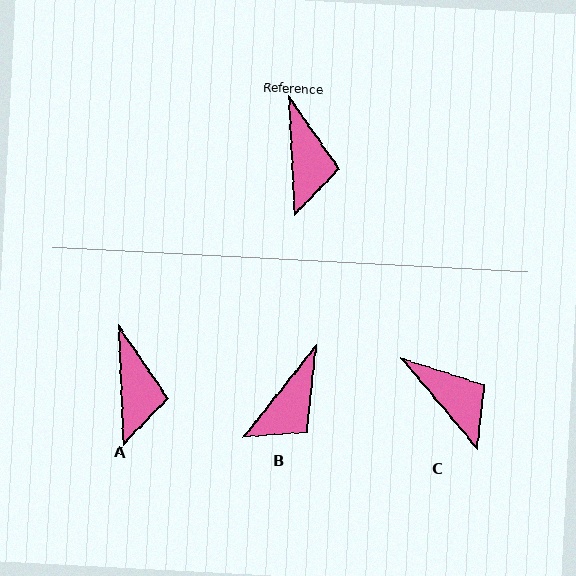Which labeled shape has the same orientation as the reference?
A.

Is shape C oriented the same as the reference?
No, it is off by about 37 degrees.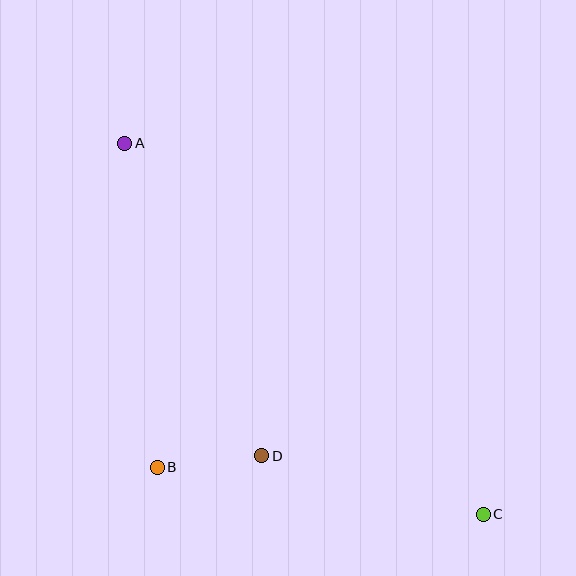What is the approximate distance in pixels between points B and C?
The distance between B and C is approximately 330 pixels.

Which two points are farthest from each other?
Points A and C are farthest from each other.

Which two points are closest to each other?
Points B and D are closest to each other.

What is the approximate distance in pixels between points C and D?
The distance between C and D is approximately 229 pixels.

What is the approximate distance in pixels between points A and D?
The distance between A and D is approximately 341 pixels.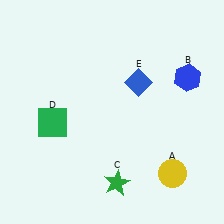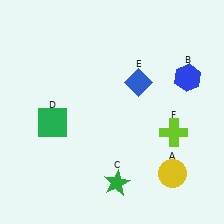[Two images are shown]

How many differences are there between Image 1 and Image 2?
There is 1 difference between the two images.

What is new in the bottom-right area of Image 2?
A lime cross (F) was added in the bottom-right area of Image 2.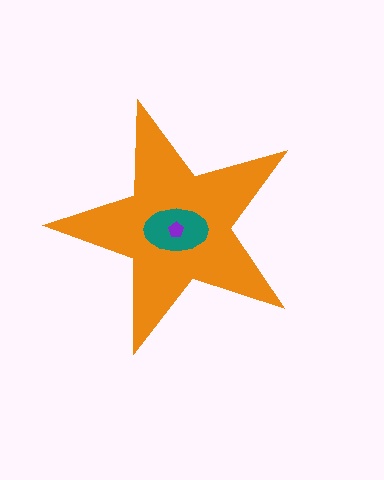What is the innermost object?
The purple pentagon.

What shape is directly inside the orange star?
The teal ellipse.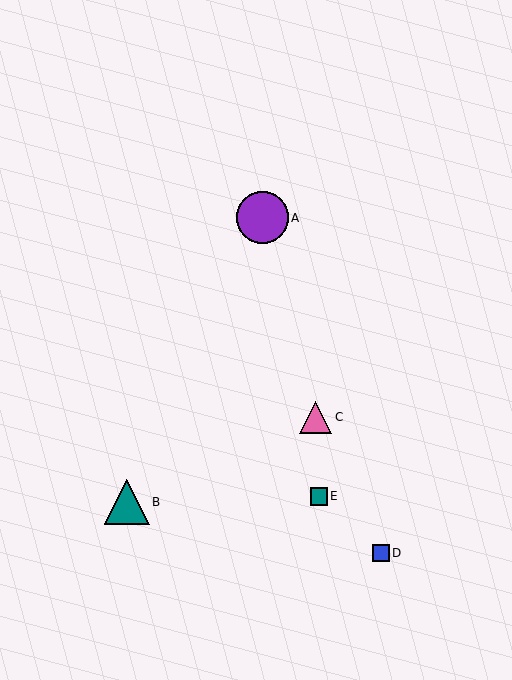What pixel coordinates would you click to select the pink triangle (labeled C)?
Click at (316, 417) to select the pink triangle C.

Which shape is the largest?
The purple circle (labeled A) is the largest.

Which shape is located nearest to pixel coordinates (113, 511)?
The teal triangle (labeled B) at (127, 502) is nearest to that location.